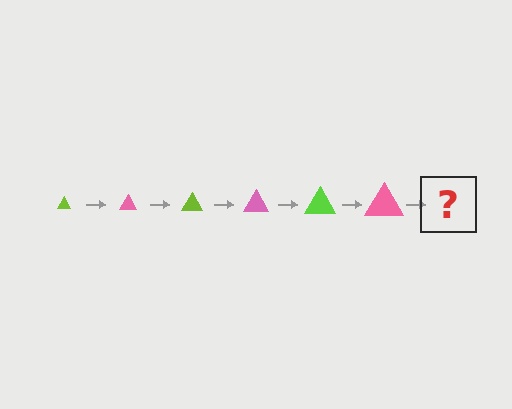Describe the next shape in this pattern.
It should be a lime triangle, larger than the previous one.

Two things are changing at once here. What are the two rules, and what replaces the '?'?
The two rules are that the triangle grows larger each step and the color cycles through lime and pink. The '?' should be a lime triangle, larger than the previous one.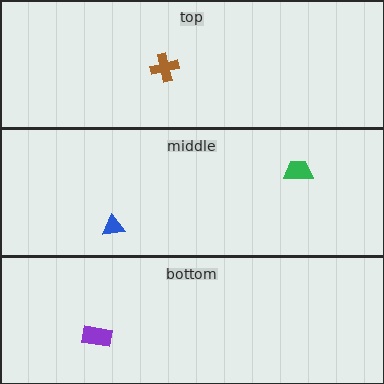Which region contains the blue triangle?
The middle region.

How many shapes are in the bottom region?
1.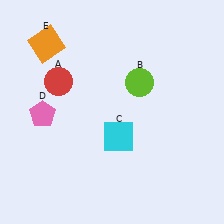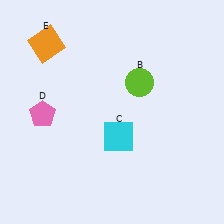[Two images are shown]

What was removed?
The red circle (A) was removed in Image 2.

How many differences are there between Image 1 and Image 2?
There is 1 difference between the two images.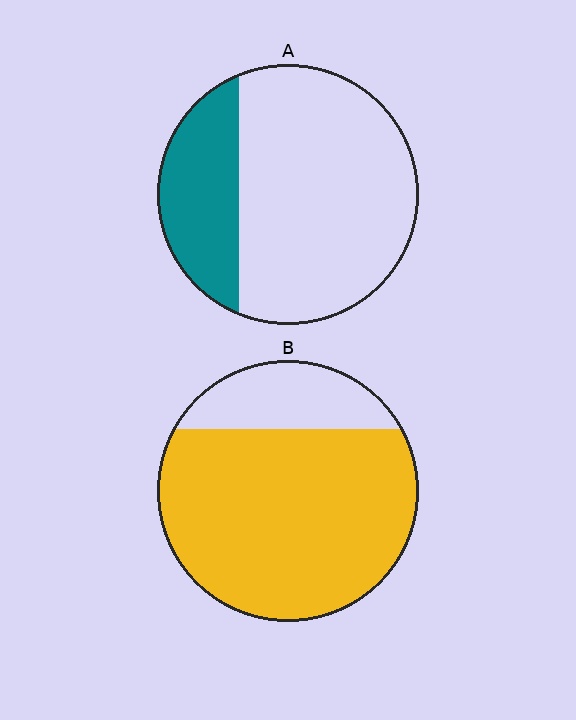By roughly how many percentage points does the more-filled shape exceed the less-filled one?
By roughly 50 percentage points (B over A).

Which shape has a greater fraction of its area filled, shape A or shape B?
Shape B.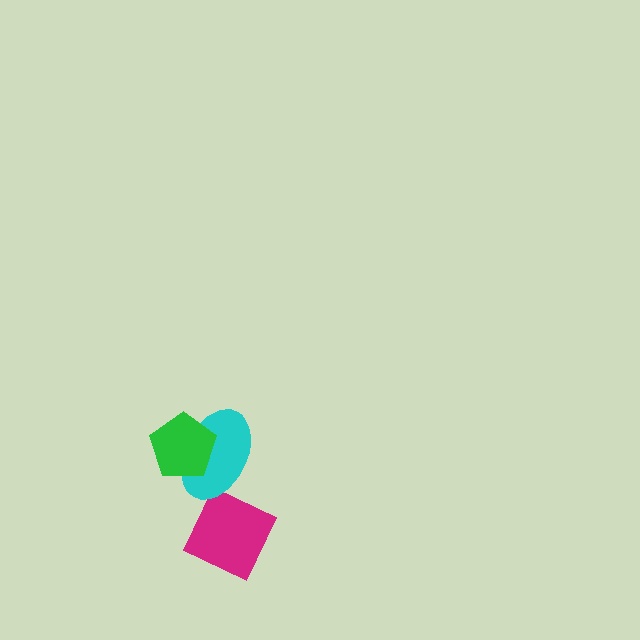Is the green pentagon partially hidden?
No, no other shape covers it.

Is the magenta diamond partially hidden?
Yes, it is partially covered by another shape.